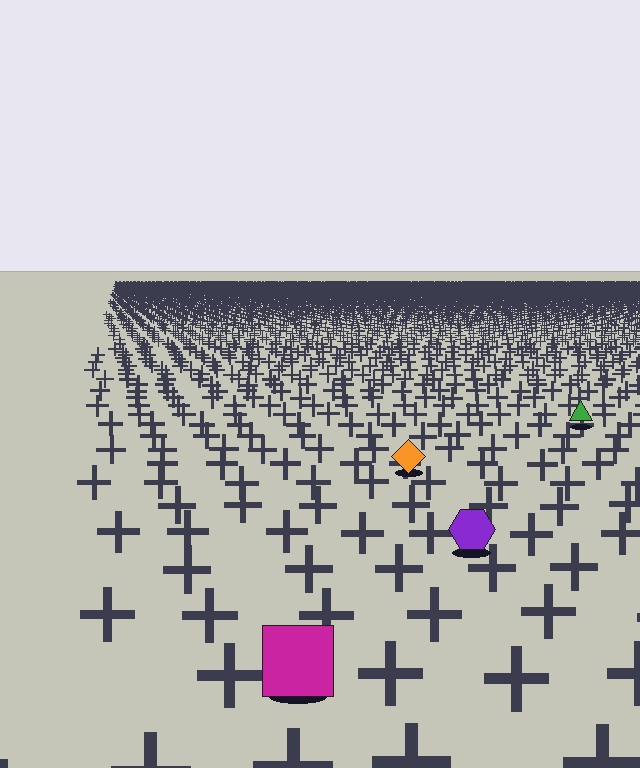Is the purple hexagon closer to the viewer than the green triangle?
Yes. The purple hexagon is closer — you can tell from the texture gradient: the ground texture is coarser near it.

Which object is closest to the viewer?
The magenta square is closest. The texture marks near it are larger and more spread out.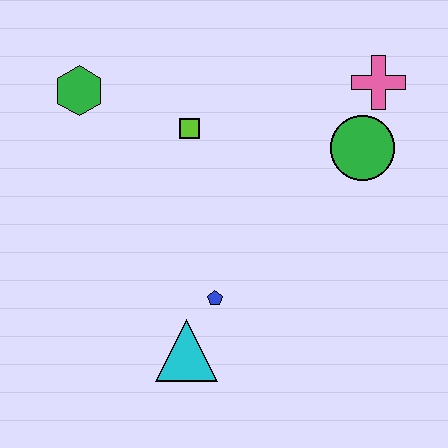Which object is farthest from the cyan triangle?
The pink cross is farthest from the cyan triangle.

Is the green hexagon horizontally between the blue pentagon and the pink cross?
No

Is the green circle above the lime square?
No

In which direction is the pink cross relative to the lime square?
The pink cross is to the right of the lime square.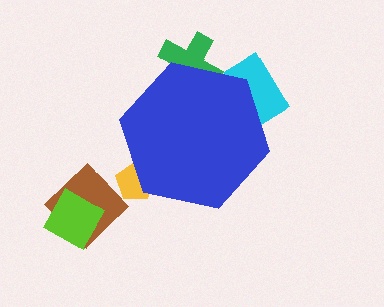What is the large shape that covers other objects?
A blue hexagon.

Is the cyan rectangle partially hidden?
Yes, the cyan rectangle is partially hidden behind the blue hexagon.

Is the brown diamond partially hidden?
No, the brown diamond is fully visible.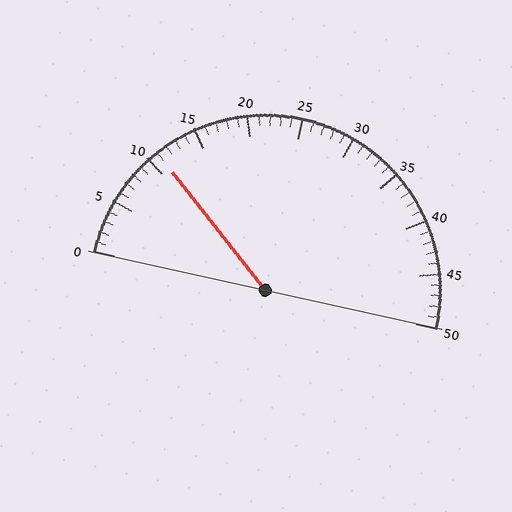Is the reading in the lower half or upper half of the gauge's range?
The reading is in the lower half of the range (0 to 50).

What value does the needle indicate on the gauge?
The needle indicates approximately 11.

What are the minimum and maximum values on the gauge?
The gauge ranges from 0 to 50.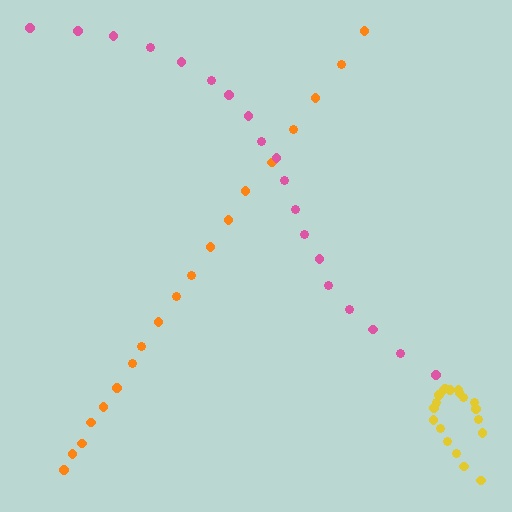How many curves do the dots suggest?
There are 3 distinct paths.